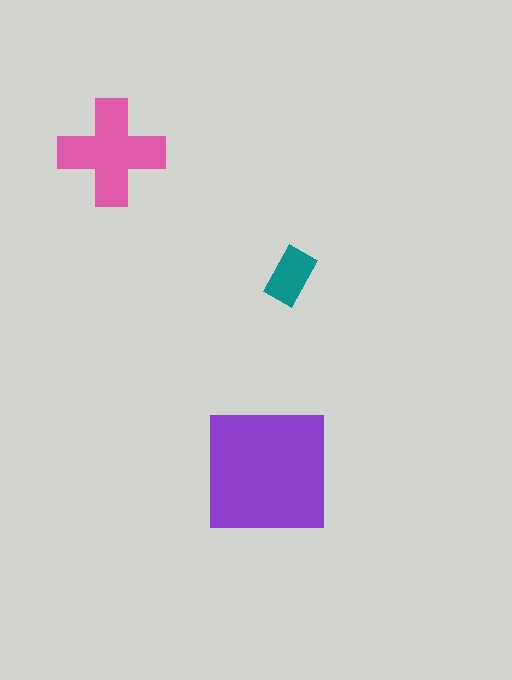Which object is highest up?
The pink cross is topmost.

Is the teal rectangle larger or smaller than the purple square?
Smaller.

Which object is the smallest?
The teal rectangle.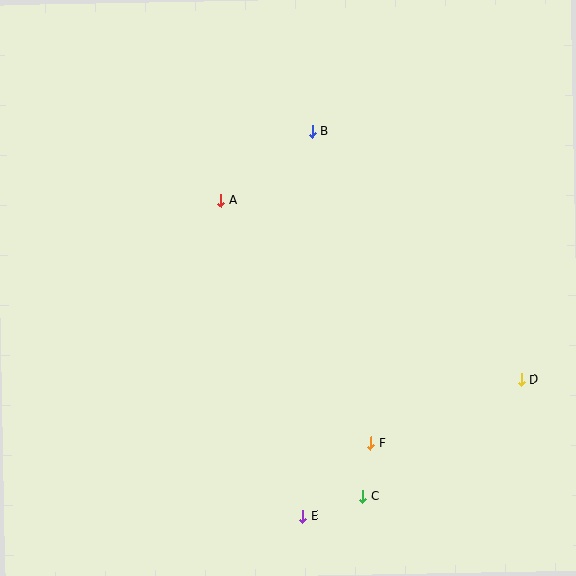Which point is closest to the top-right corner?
Point B is closest to the top-right corner.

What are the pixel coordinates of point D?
Point D is at (521, 380).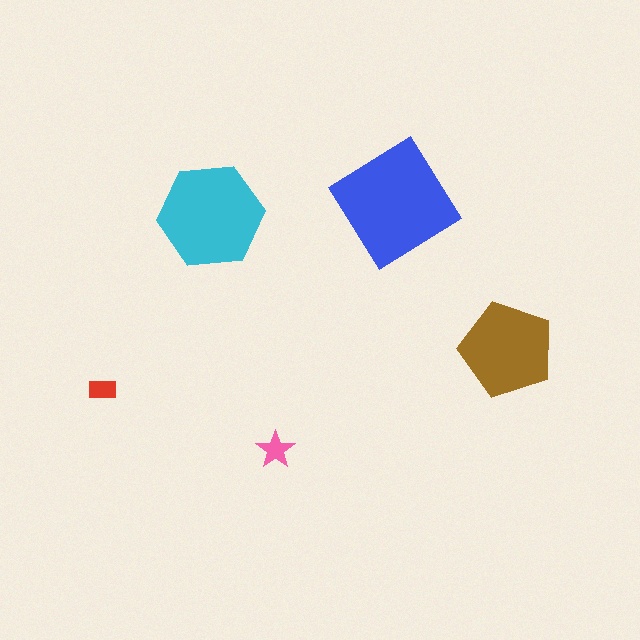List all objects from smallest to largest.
The red rectangle, the pink star, the brown pentagon, the cyan hexagon, the blue diamond.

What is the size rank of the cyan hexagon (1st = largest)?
2nd.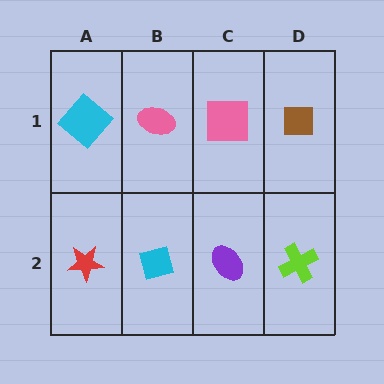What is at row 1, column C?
A pink square.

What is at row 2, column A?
A red star.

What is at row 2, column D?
A lime cross.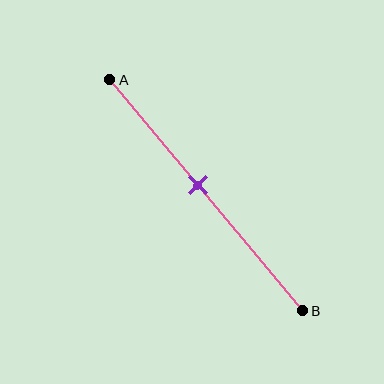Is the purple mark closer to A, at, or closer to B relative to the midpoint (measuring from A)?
The purple mark is closer to point A than the midpoint of segment AB.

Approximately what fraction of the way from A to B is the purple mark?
The purple mark is approximately 45% of the way from A to B.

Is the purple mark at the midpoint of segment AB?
No, the mark is at about 45% from A, not at the 50% midpoint.